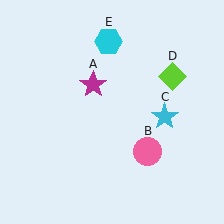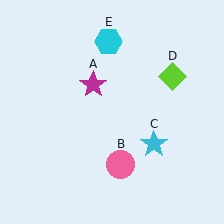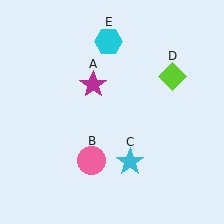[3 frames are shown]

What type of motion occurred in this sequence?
The pink circle (object B), cyan star (object C) rotated clockwise around the center of the scene.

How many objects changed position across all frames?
2 objects changed position: pink circle (object B), cyan star (object C).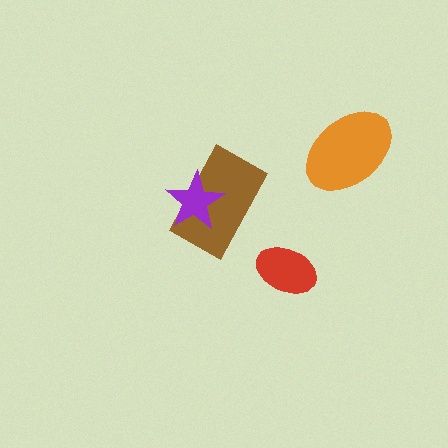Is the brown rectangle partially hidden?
Yes, it is partially covered by another shape.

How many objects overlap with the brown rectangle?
1 object overlaps with the brown rectangle.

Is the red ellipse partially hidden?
No, no other shape covers it.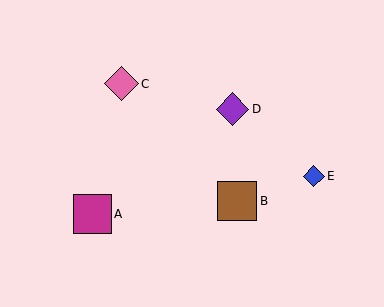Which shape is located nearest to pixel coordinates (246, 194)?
The brown square (labeled B) at (237, 201) is nearest to that location.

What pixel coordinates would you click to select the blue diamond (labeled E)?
Click at (314, 176) to select the blue diamond E.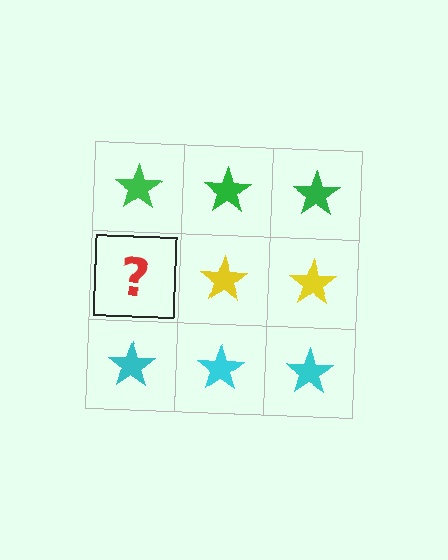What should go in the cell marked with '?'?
The missing cell should contain a yellow star.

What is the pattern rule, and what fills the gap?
The rule is that each row has a consistent color. The gap should be filled with a yellow star.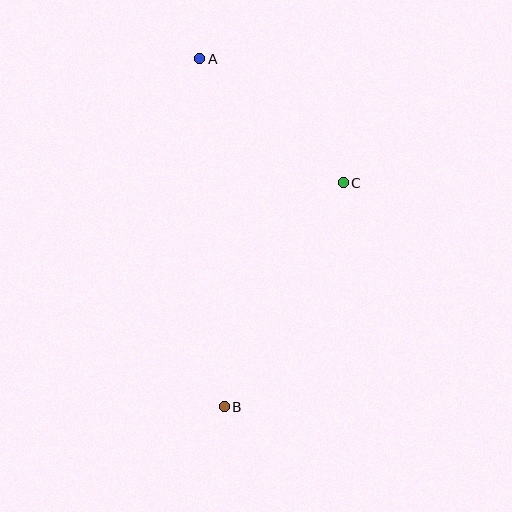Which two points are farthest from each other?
Points A and B are farthest from each other.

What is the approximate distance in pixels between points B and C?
The distance between B and C is approximately 254 pixels.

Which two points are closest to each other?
Points A and C are closest to each other.